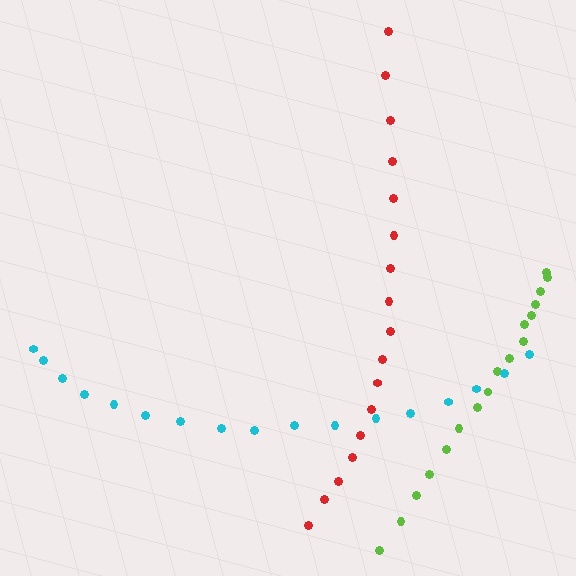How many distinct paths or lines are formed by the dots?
There are 3 distinct paths.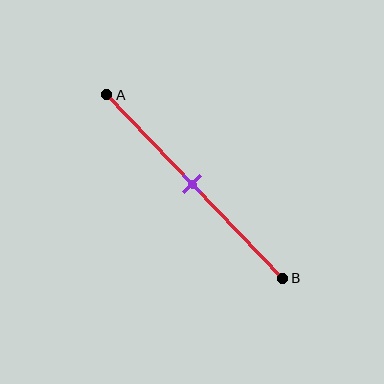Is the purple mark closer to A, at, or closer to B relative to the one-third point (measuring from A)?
The purple mark is closer to point B than the one-third point of segment AB.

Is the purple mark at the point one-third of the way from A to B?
No, the mark is at about 50% from A, not at the 33% one-third point.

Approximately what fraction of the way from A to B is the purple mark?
The purple mark is approximately 50% of the way from A to B.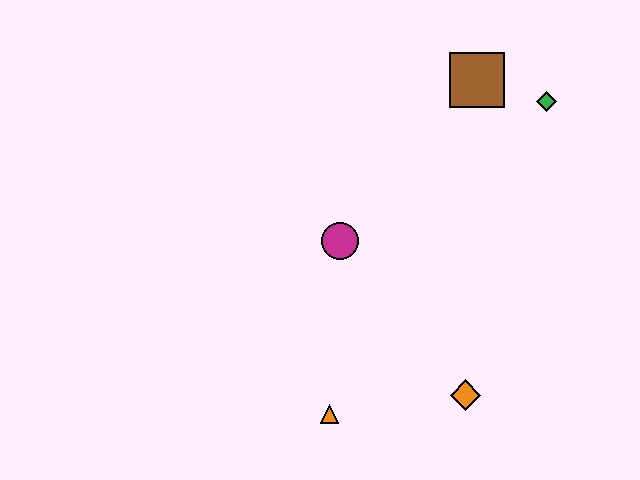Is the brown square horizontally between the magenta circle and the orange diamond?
No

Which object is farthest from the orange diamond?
The brown square is farthest from the orange diamond.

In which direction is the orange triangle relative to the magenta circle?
The orange triangle is below the magenta circle.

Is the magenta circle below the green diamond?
Yes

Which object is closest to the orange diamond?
The orange triangle is closest to the orange diamond.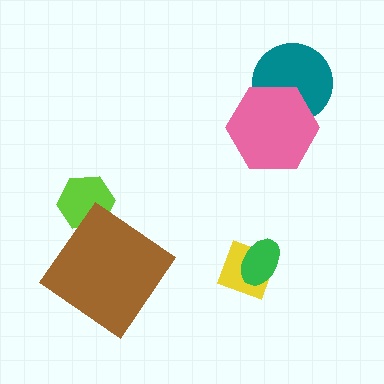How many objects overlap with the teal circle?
1 object overlaps with the teal circle.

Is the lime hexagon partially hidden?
No, no other shape covers it.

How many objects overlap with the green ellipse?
1 object overlaps with the green ellipse.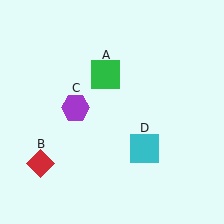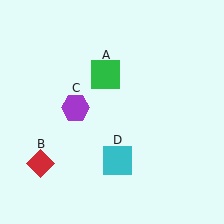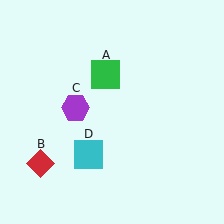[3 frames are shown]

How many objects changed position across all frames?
1 object changed position: cyan square (object D).